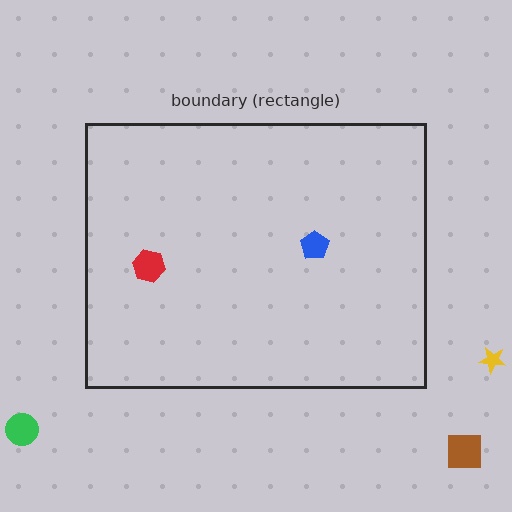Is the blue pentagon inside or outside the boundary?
Inside.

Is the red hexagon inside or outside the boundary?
Inside.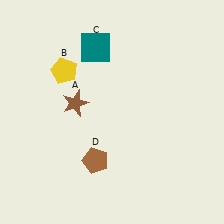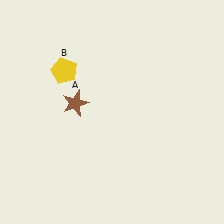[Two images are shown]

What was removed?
The teal square (C), the brown pentagon (D) were removed in Image 2.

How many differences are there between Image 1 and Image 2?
There are 2 differences between the two images.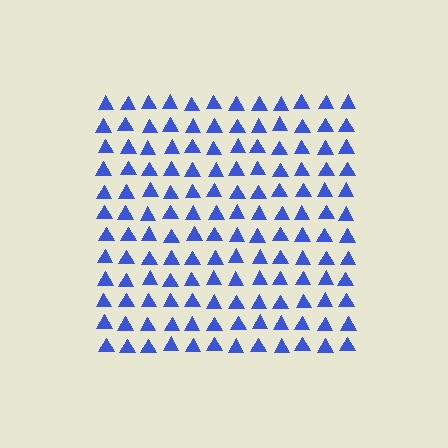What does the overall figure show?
The overall figure shows a square.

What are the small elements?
The small elements are triangles.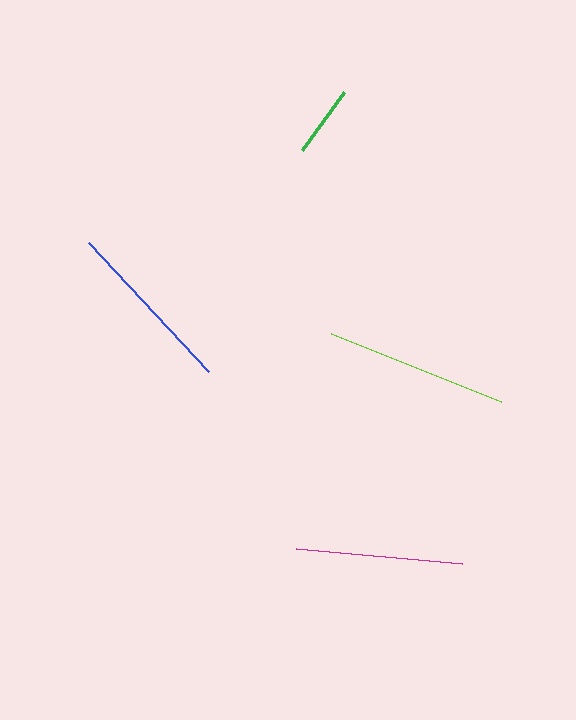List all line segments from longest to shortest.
From longest to shortest: lime, blue, magenta, green.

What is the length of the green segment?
The green segment is approximately 71 pixels long.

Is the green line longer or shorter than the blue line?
The blue line is longer than the green line.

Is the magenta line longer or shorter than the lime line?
The lime line is longer than the magenta line.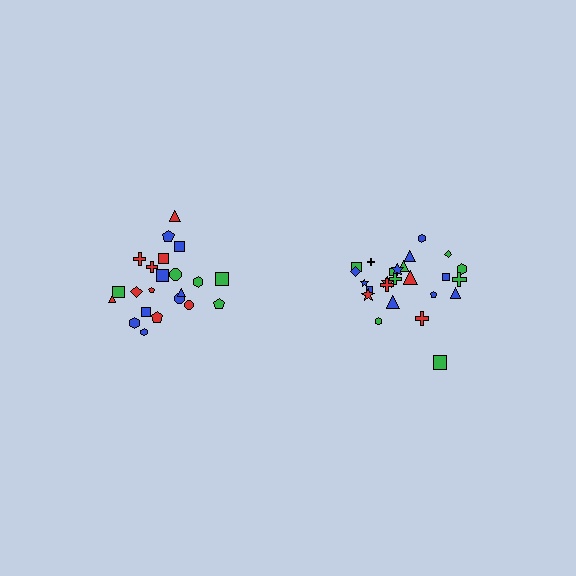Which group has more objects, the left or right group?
The right group.